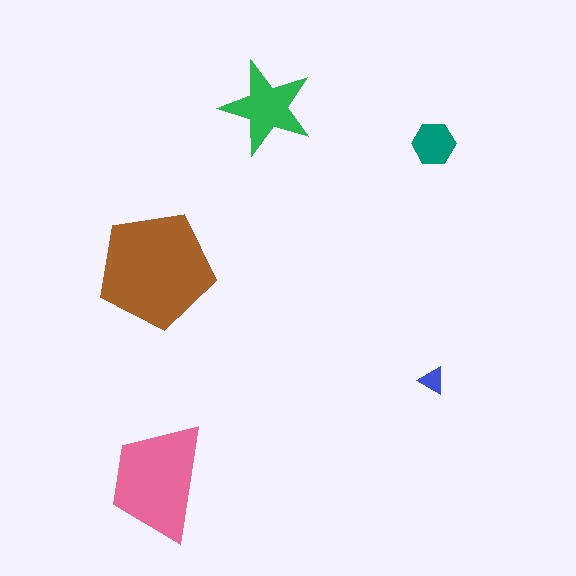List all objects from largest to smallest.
The brown pentagon, the pink trapezoid, the green star, the teal hexagon, the blue triangle.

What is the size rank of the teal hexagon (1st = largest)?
4th.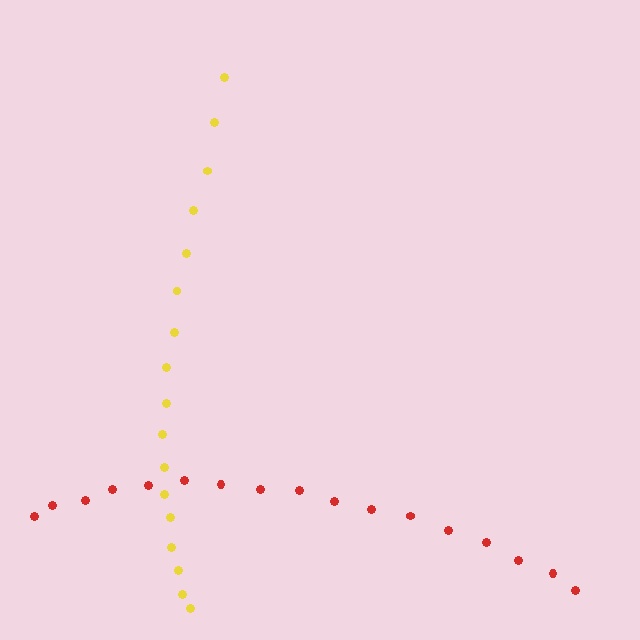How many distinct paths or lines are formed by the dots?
There are 2 distinct paths.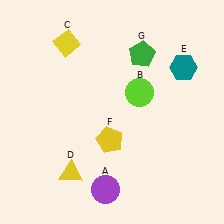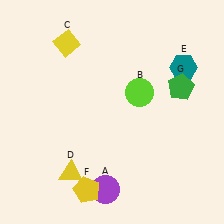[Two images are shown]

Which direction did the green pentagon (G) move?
The green pentagon (G) moved right.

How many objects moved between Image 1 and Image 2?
2 objects moved between the two images.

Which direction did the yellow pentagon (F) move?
The yellow pentagon (F) moved down.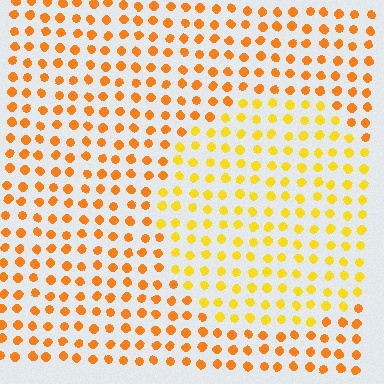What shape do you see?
I see a circle.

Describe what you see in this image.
The image is filled with small orange elements in a uniform arrangement. A circle-shaped region is visible where the elements are tinted to a slightly different hue, forming a subtle color boundary.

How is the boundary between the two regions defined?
The boundary is defined purely by a slight shift in hue (about 25 degrees). Spacing, size, and orientation are identical on both sides.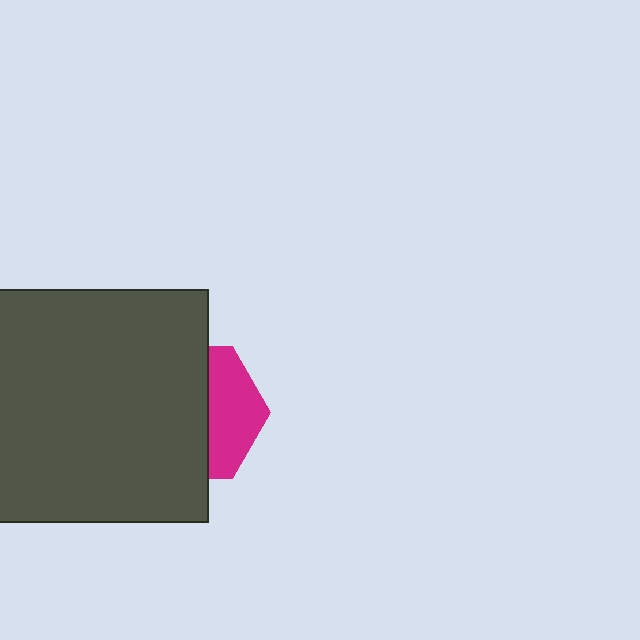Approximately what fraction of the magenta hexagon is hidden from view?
Roughly 63% of the magenta hexagon is hidden behind the dark gray square.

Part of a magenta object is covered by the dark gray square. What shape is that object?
It is a hexagon.